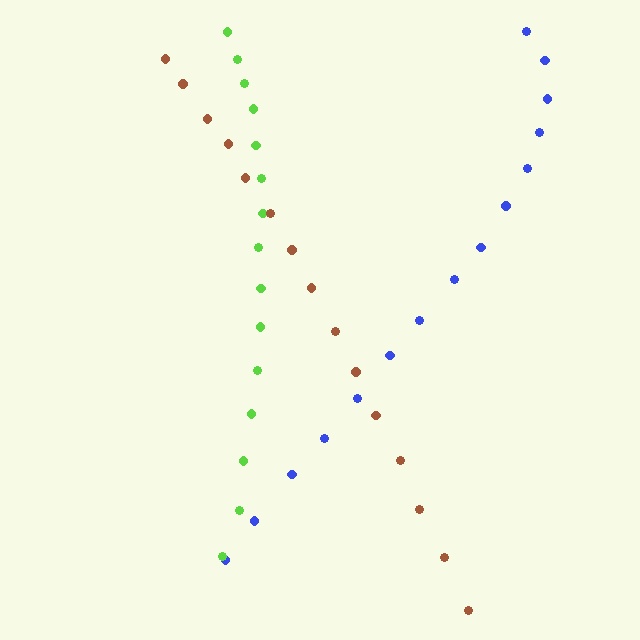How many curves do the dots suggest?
There are 3 distinct paths.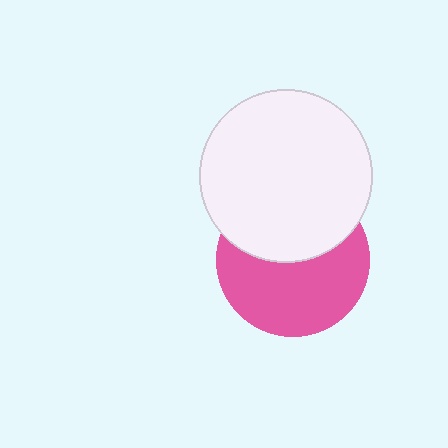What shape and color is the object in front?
The object in front is a white circle.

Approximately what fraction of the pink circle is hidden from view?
Roughly 42% of the pink circle is hidden behind the white circle.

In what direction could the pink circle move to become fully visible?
The pink circle could move down. That would shift it out from behind the white circle entirely.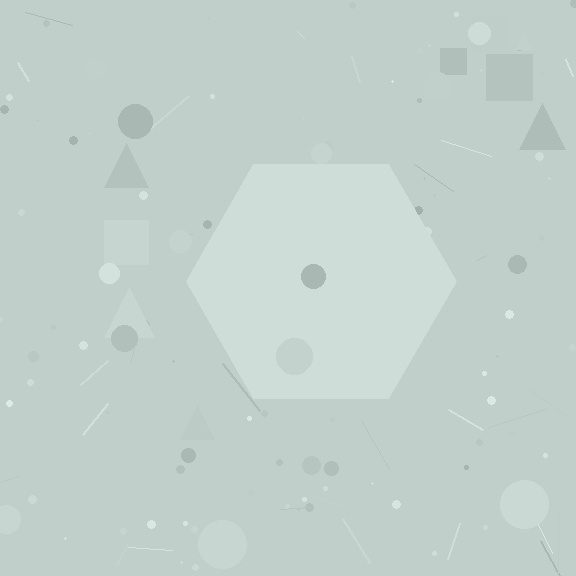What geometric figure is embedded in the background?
A hexagon is embedded in the background.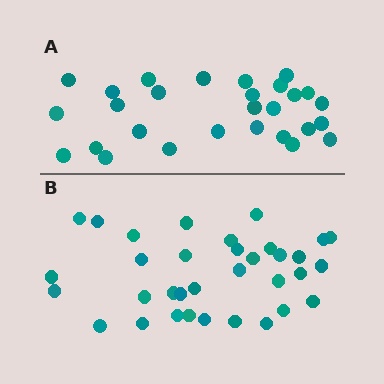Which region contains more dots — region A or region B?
Region B (the bottom region) has more dots.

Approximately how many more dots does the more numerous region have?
Region B has about 6 more dots than region A.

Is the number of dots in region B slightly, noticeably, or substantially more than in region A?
Region B has only slightly more — the two regions are fairly close. The ratio is roughly 1.2 to 1.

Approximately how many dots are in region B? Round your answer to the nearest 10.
About 30 dots. (The exact count is 34, which rounds to 30.)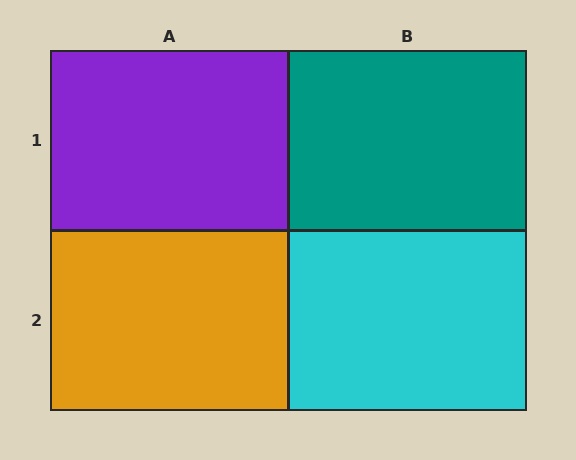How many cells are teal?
1 cell is teal.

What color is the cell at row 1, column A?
Purple.